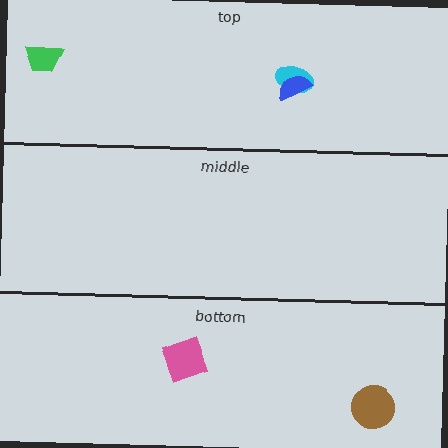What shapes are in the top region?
The cyan ellipse, the green trapezoid, the blue semicircle.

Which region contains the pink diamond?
The bottom region.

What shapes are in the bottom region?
The brown circle, the pink diamond.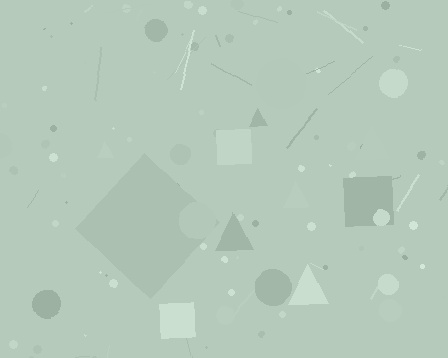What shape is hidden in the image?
A diamond is hidden in the image.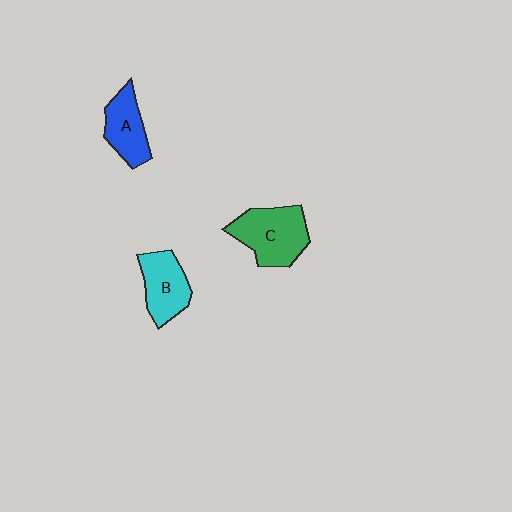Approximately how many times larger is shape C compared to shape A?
Approximately 1.4 times.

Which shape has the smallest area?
Shape A (blue).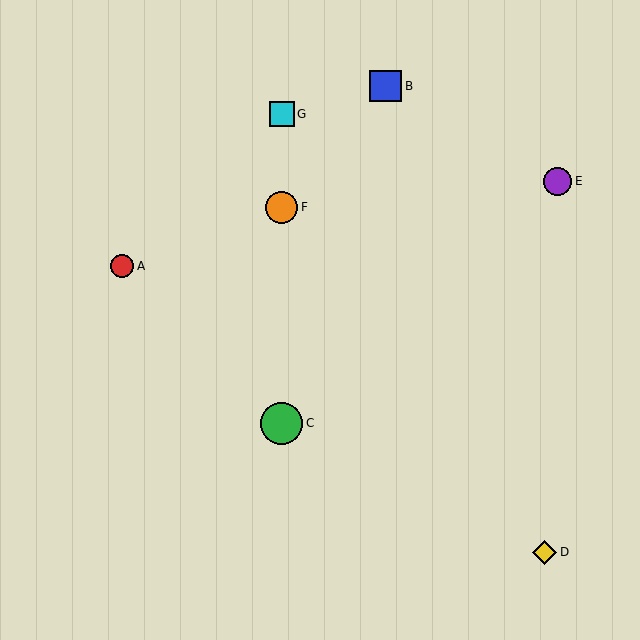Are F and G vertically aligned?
Yes, both are at x≈282.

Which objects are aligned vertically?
Objects C, F, G are aligned vertically.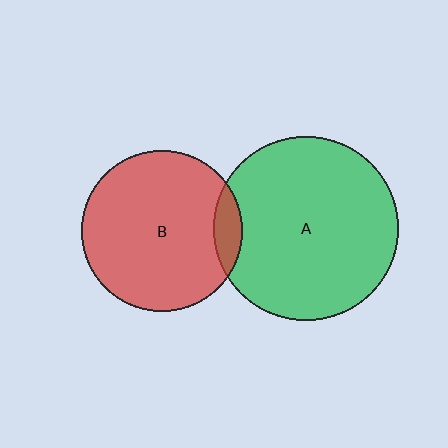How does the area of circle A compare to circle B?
Approximately 1.3 times.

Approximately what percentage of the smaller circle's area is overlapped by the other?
Approximately 10%.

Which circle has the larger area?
Circle A (green).